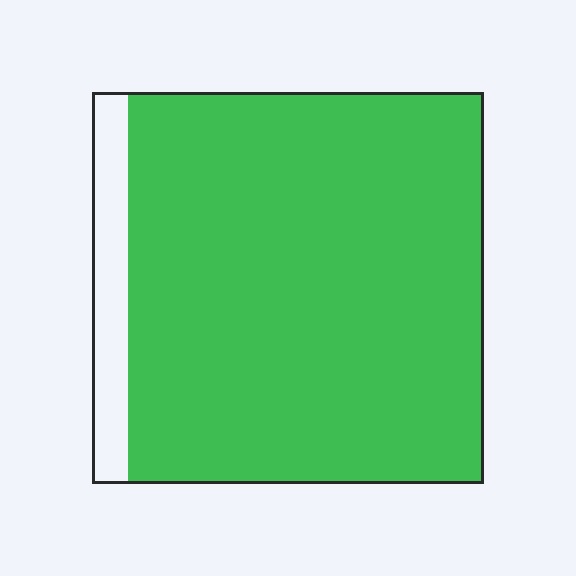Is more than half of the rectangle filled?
Yes.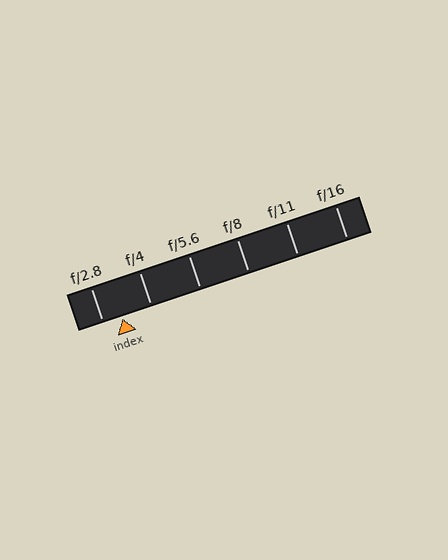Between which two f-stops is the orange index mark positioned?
The index mark is between f/2.8 and f/4.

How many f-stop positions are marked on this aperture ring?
There are 6 f-stop positions marked.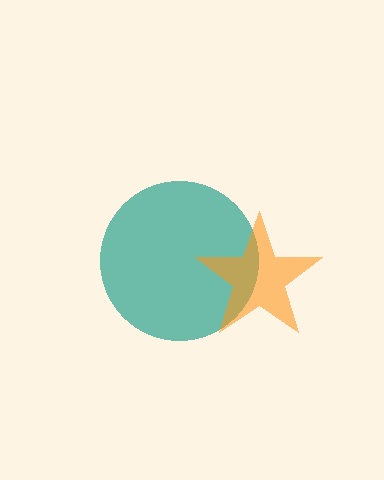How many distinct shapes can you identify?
There are 2 distinct shapes: a teal circle, an orange star.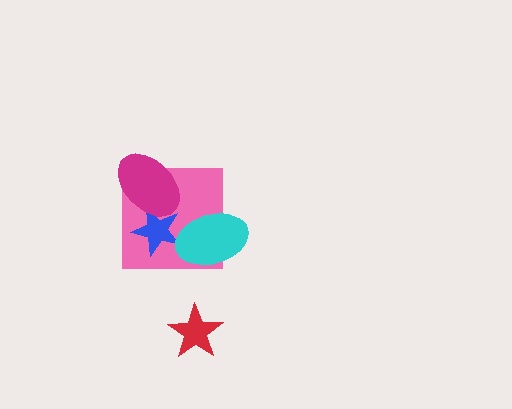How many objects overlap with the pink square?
3 objects overlap with the pink square.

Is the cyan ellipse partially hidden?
No, no other shape covers it.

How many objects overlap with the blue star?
3 objects overlap with the blue star.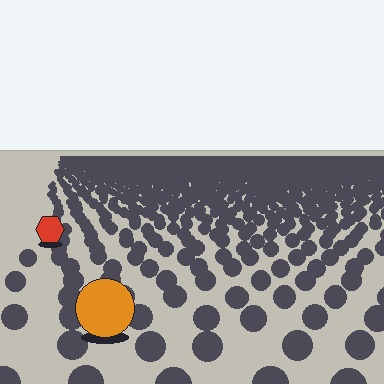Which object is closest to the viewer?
The orange circle is closest. The texture marks near it are larger and more spread out.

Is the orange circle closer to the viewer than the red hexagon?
Yes. The orange circle is closer — you can tell from the texture gradient: the ground texture is coarser near it.